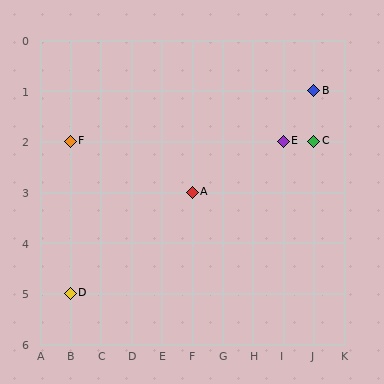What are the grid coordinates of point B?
Point B is at grid coordinates (J, 1).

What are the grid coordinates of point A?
Point A is at grid coordinates (F, 3).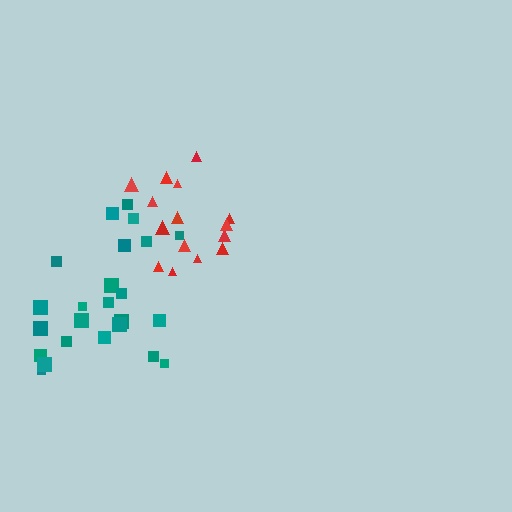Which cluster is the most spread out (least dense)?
Red.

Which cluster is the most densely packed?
Teal.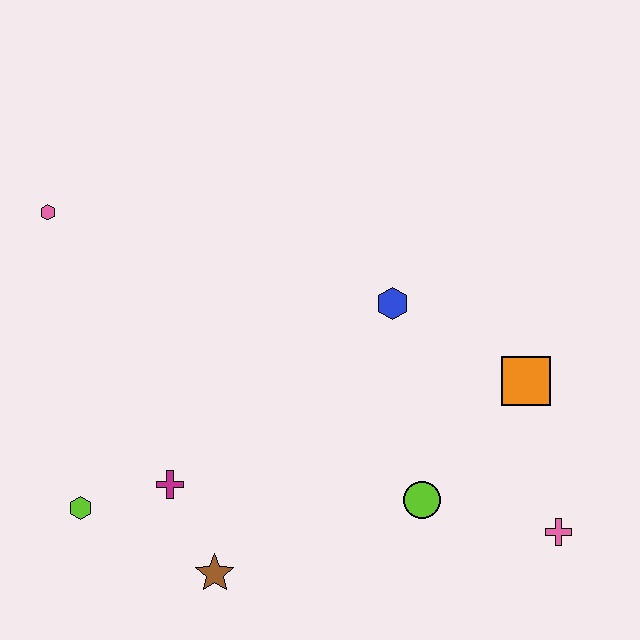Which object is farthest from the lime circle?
The pink hexagon is farthest from the lime circle.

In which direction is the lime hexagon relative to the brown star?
The lime hexagon is to the left of the brown star.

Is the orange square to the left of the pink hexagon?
No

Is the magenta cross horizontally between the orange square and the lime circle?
No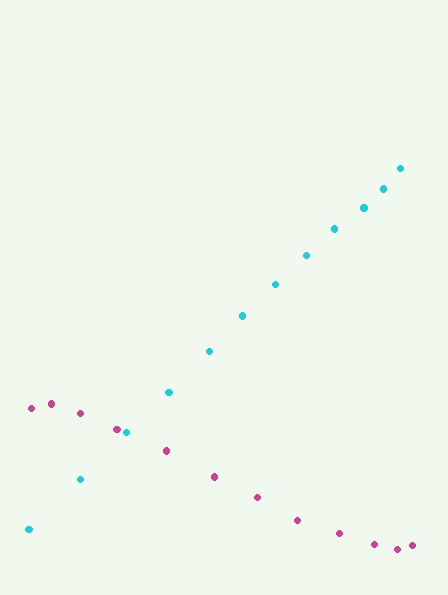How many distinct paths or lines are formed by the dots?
There are 2 distinct paths.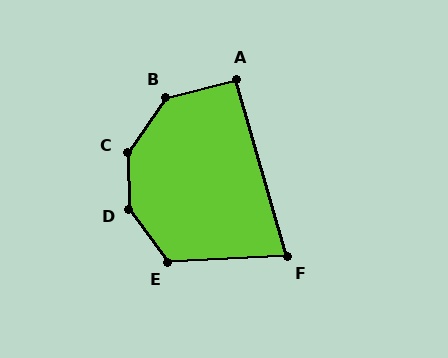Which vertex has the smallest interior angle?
F, at approximately 77 degrees.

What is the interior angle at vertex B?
Approximately 139 degrees (obtuse).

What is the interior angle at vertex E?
Approximately 124 degrees (obtuse).